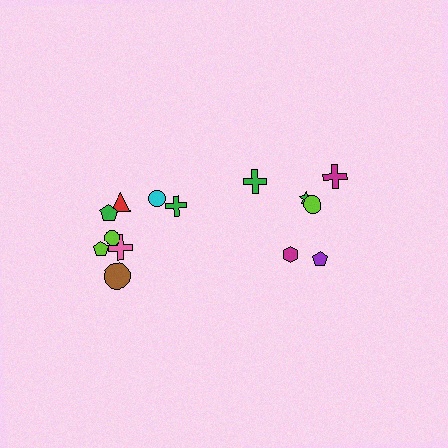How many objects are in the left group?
There are 8 objects.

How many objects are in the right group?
There are 6 objects.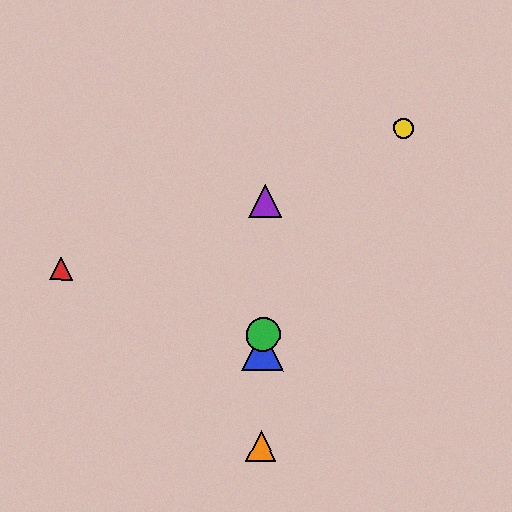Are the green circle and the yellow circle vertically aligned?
No, the green circle is at x≈263 and the yellow circle is at x≈404.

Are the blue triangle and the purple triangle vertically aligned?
Yes, both are at x≈263.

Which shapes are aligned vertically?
The blue triangle, the green circle, the purple triangle, the orange triangle are aligned vertically.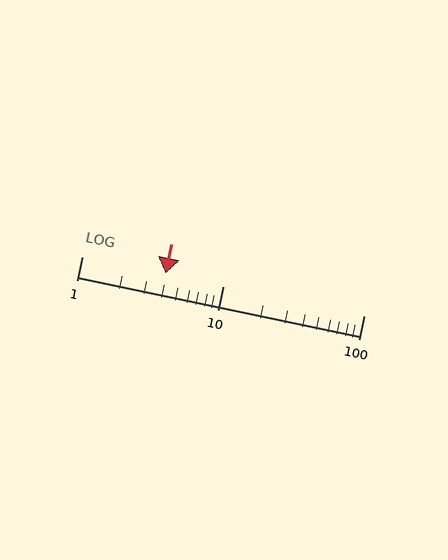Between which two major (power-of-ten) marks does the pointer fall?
The pointer is between 1 and 10.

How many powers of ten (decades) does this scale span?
The scale spans 2 decades, from 1 to 100.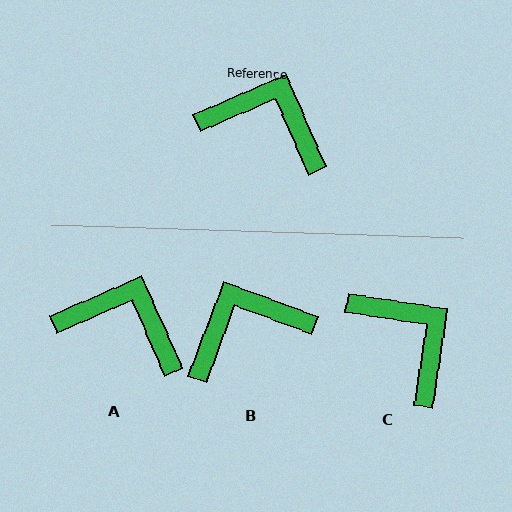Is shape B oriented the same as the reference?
No, it is off by about 46 degrees.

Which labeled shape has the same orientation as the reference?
A.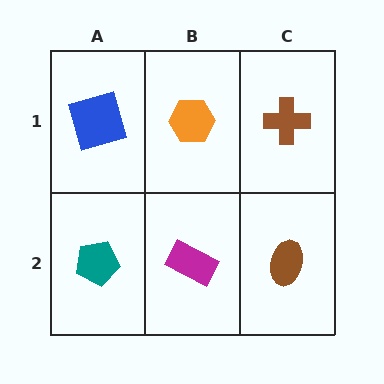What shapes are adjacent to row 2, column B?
An orange hexagon (row 1, column B), a teal pentagon (row 2, column A), a brown ellipse (row 2, column C).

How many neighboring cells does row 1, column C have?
2.